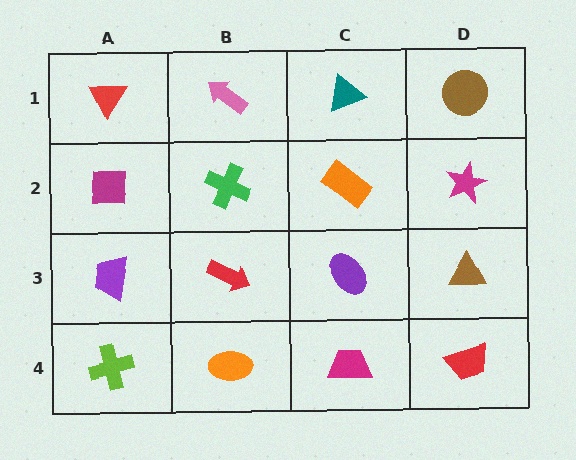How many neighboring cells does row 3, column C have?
4.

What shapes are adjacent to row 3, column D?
A magenta star (row 2, column D), a red trapezoid (row 4, column D), a purple ellipse (row 3, column C).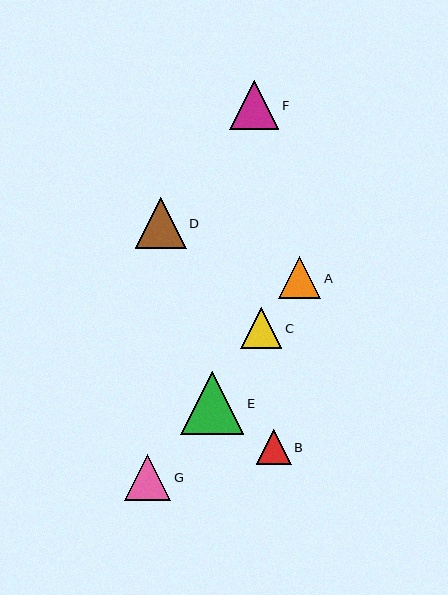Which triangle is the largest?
Triangle E is the largest with a size of approximately 63 pixels.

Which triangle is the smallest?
Triangle B is the smallest with a size of approximately 35 pixels.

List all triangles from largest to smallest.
From largest to smallest: E, D, F, G, A, C, B.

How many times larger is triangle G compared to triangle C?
Triangle G is approximately 1.1 times the size of triangle C.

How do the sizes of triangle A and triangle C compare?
Triangle A and triangle C are approximately the same size.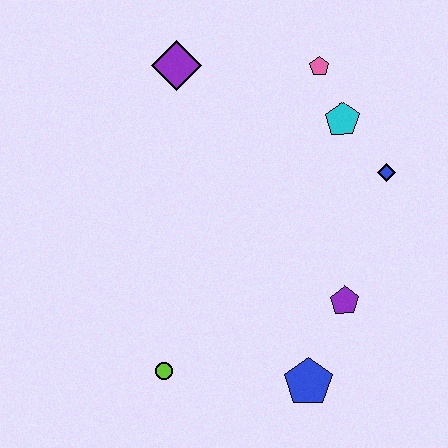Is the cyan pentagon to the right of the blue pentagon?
Yes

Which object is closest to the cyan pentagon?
The pink pentagon is closest to the cyan pentagon.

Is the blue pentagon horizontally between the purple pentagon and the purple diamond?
Yes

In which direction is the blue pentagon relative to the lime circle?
The blue pentagon is to the right of the lime circle.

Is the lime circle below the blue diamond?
Yes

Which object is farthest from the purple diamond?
The blue pentagon is farthest from the purple diamond.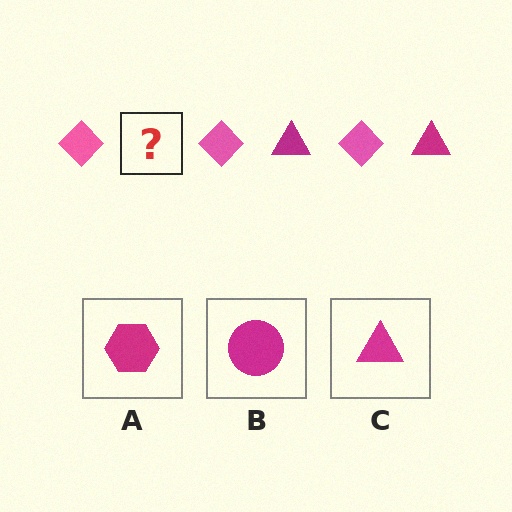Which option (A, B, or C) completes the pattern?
C.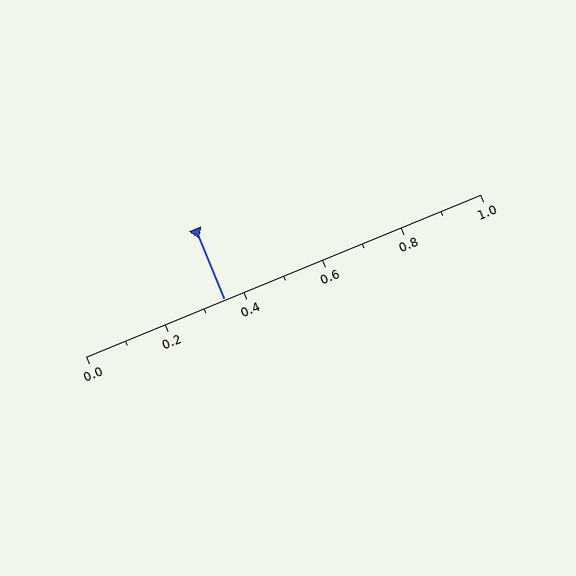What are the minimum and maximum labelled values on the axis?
The axis runs from 0.0 to 1.0.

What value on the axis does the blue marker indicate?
The marker indicates approximately 0.35.